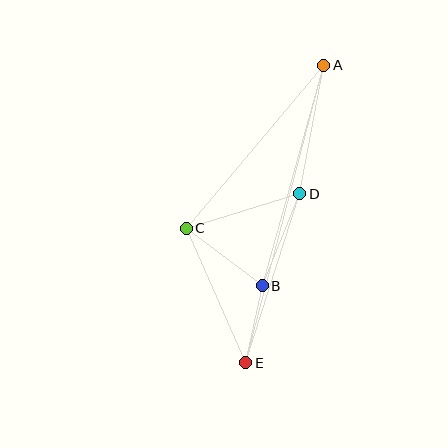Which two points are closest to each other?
Points B and E are closest to each other.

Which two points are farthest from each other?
Points A and E are farthest from each other.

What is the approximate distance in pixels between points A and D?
The distance between A and D is approximately 131 pixels.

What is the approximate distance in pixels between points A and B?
The distance between A and B is approximately 229 pixels.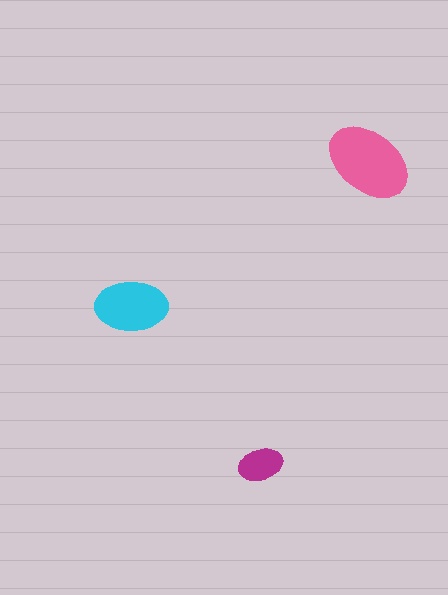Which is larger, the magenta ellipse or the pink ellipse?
The pink one.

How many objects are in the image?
There are 3 objects in the image.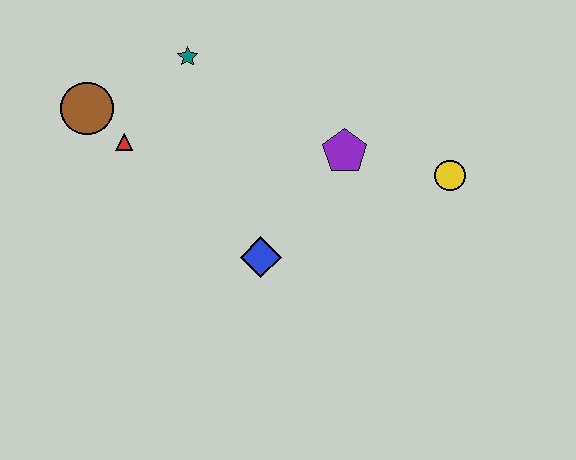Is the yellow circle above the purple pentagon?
No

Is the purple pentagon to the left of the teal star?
No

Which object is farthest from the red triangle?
The yellow circle is farthest from the red triangle.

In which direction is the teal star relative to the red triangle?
The teal star is above the red triangle.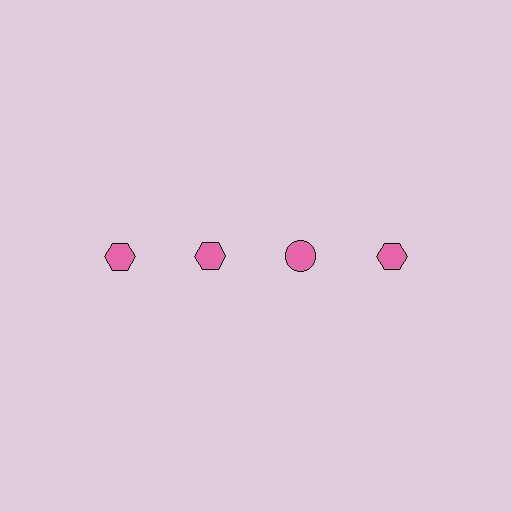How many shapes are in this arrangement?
There are 4 shapes arranged in a grid pattern.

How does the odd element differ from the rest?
It has a different shape: circle instead of hexagon.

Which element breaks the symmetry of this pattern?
The pink circle in the top row, center column breaks the symmetry. All other shapes are pink hexagons.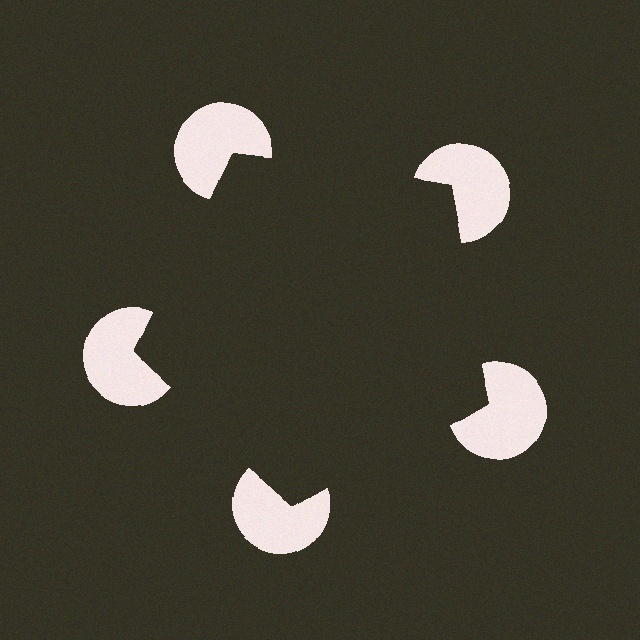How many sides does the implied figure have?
5 sides.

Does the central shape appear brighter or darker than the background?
It typically appears slightly darker than the background, even though no actual brightness change is drawn.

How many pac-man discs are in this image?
There are 5 — one at each vertex of the illusory pentagon.